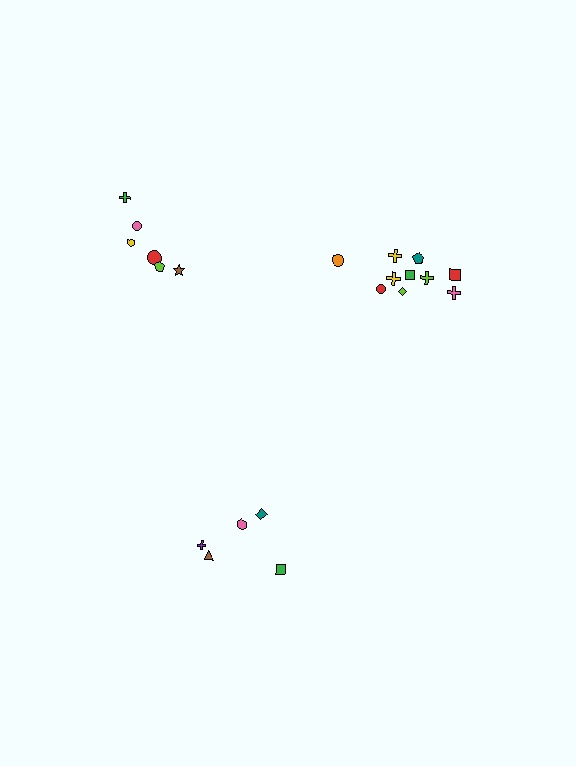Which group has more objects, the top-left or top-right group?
The top-right group.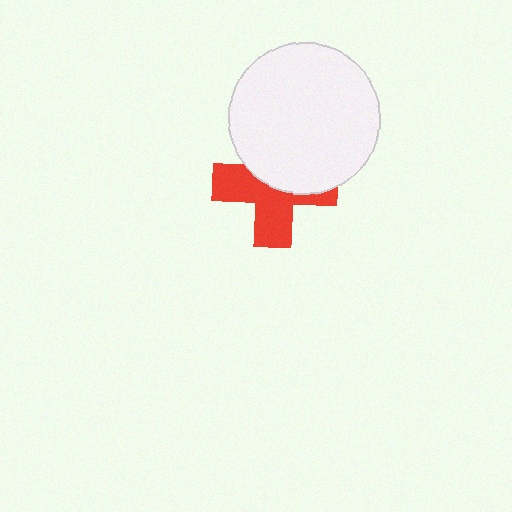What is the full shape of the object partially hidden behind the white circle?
The partially hidden object is a red cross.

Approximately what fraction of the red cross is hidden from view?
Roughly 45% of the red cross is hidden behind the white circle.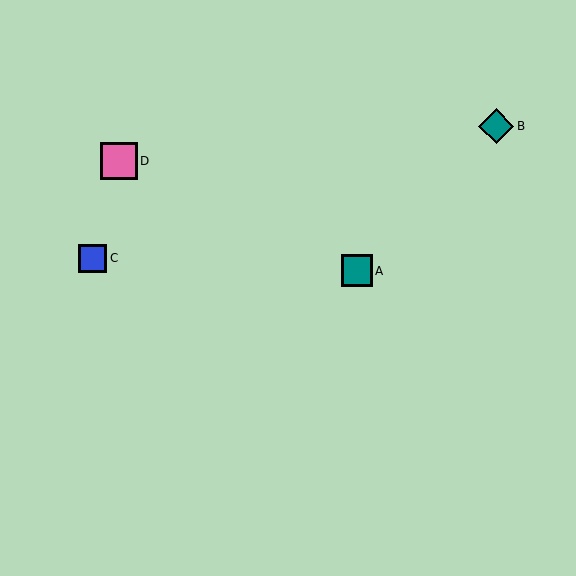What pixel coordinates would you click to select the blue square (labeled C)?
Click at (93, 258) to select the blue square C.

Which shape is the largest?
The pink square (labeled D) is the largest.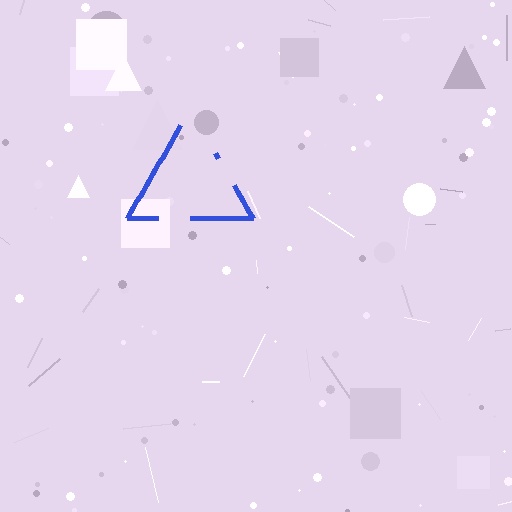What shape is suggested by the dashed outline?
The dashed outline suggests a triangle.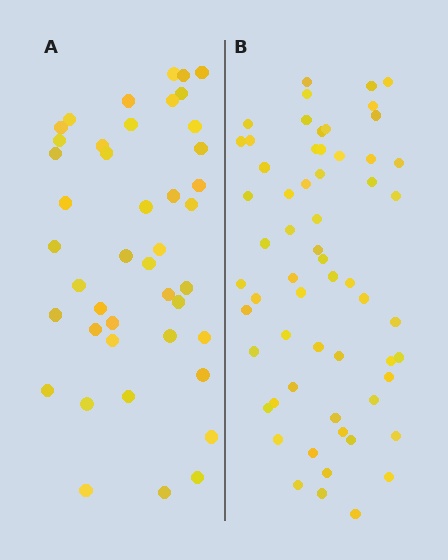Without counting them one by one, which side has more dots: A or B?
Region B (the right region) has more dots.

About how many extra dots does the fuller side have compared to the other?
Region B has approximately 15 more dots than region A.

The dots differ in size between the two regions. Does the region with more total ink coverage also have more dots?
No. Region A has more total ink coverage because its dots are larger, but region B actually contains more individual dots. Total area can be misleading — the number of items is what matters here.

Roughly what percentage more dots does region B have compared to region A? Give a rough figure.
About 40% more.